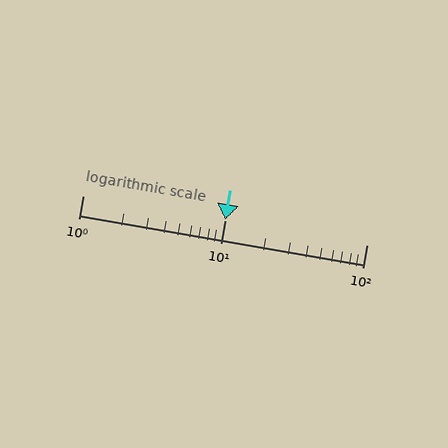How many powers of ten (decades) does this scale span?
The scale spans 2 decades, from 1 to 100.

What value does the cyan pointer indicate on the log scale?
The pointer indicates approximately 10.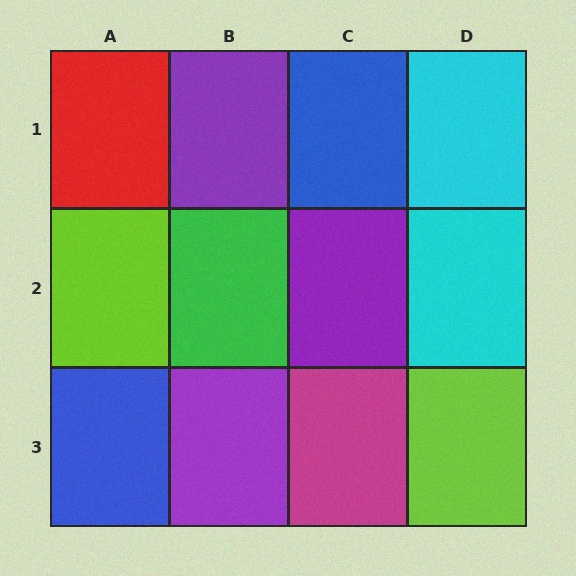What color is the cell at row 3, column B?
Purple.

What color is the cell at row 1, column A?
Red.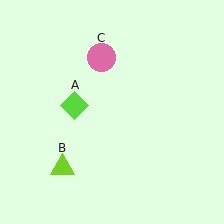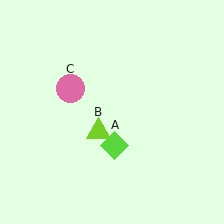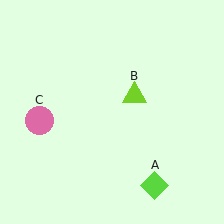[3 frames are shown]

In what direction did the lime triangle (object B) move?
The lime triangle (object B) moved up and to the right.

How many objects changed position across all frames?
3 objects changed position: lime diamond (object A), lime triangle (object B), pink circle (object C).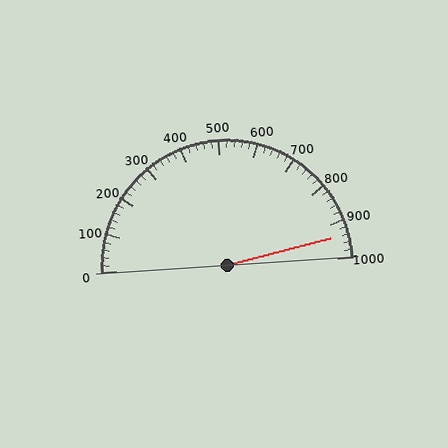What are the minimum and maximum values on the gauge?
The gauge ranges from 0 to 1000.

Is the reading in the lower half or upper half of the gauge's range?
The reading is in the upper half of the range (0 to 1000).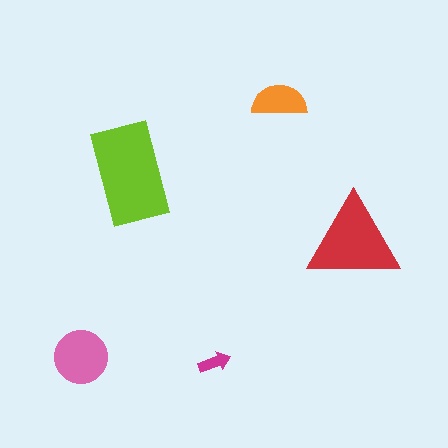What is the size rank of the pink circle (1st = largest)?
3rd.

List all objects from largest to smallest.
The lime rectangle, the red triangle, the pink circle, the orange semicircle, the magenta arrow.